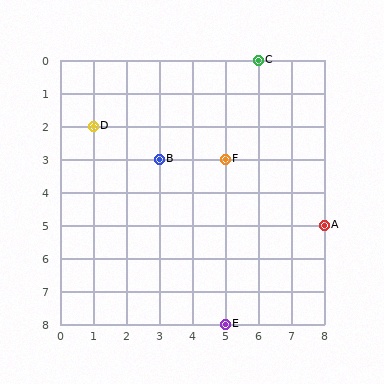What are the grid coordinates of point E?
Point E is at grid coordinates (5, 8).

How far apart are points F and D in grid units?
Points F and D are 4 columns and 1 row apart (about 4.1 grid units diagonally).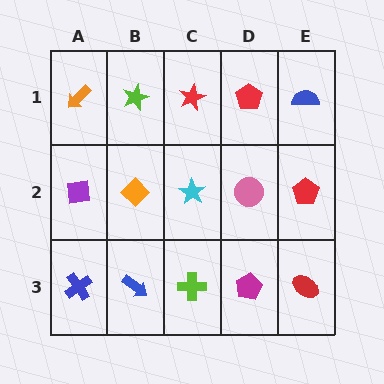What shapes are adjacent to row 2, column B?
A lime star (row 1, column B), a blue arrow (row 3, column B), a purple square (row 2, column A), a cyan star (row 2, column C).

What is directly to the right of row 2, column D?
A red pentagon.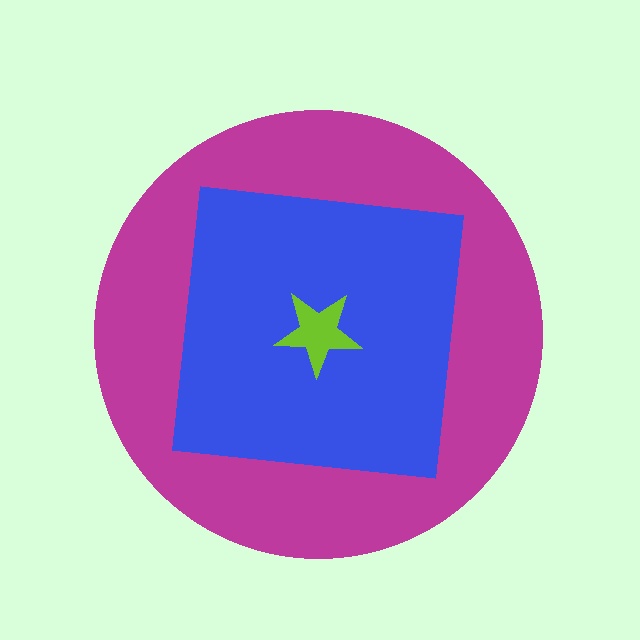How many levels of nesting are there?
3.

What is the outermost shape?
The magenta circle.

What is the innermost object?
The lime star.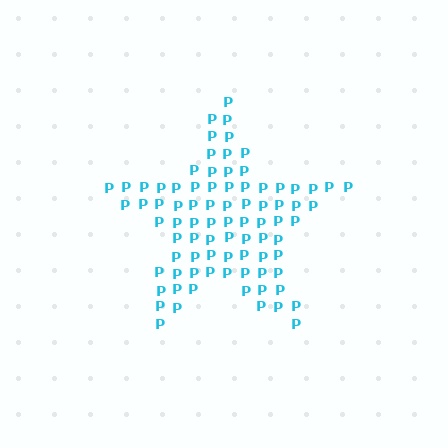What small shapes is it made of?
It is made of small letter P's.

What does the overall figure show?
The overall figure shows a star.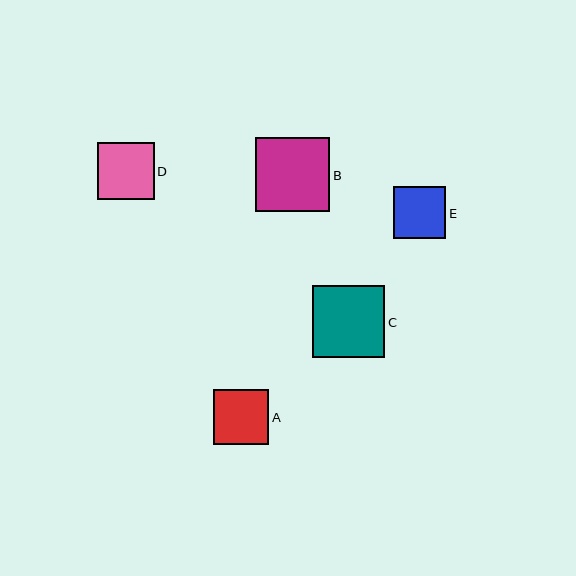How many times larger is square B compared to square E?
Square B is approximately 1.4 times the size of square E.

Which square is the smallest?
Square E is the smallest with a size of approximately 53 pixels.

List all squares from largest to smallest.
From largest to smallest: B, C, D, A, E.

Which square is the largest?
Square B is the largest with a size of approximately 74 pixels.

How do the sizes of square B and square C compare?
Square B and square C are approximately the same size.